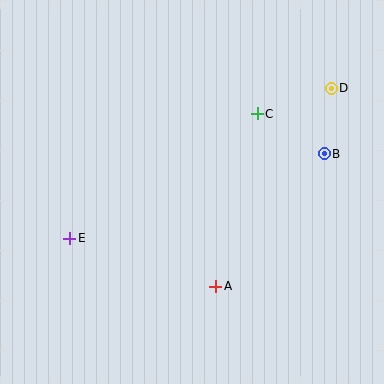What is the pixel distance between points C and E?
The distance between C and E is 225 pixels.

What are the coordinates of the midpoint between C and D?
The midpoint between C and D is at (294, 101).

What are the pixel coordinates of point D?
Point D is at (331, 88).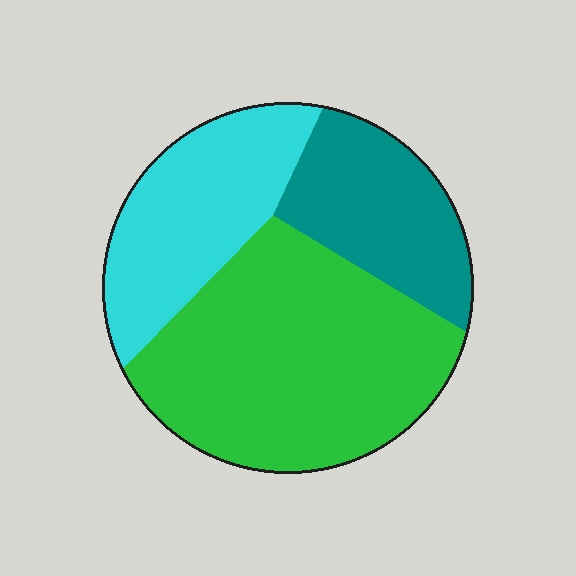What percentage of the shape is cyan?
Cyan takes up about one quarter (1/4) of the shape.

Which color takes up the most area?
Green, at roughly 50%.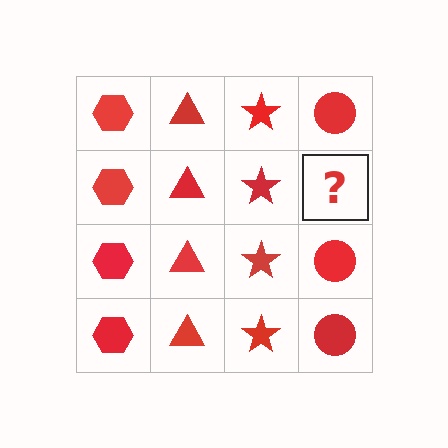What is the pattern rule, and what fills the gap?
The rule is that each column has a consistent shape. The gap should be filled with a red circle.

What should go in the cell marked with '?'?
The missing cell should contain a red circle.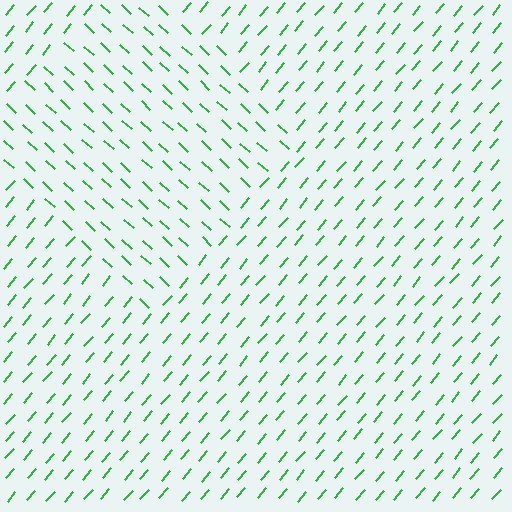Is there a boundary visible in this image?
Yes, there is a texture boundary formed by a change in line orientation.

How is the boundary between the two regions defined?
The boundary is defined purely by a change in line orientation (approximately 88 degrees difference). All lines are the same color and thickness.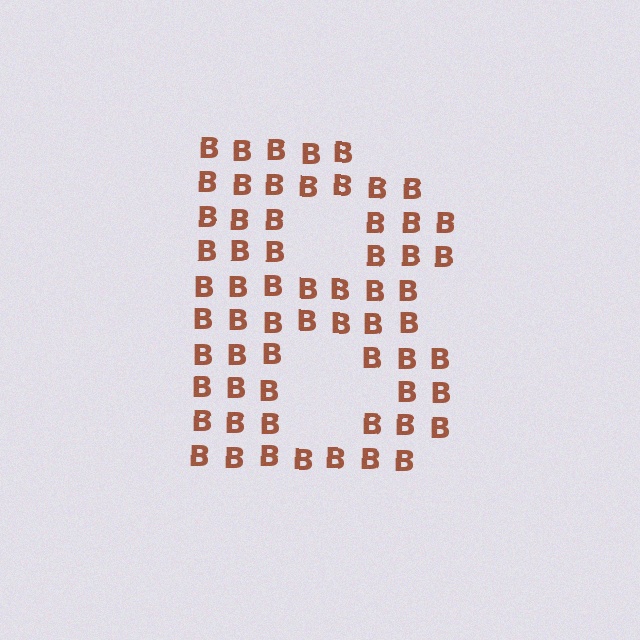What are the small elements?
The small elements are letter B's.